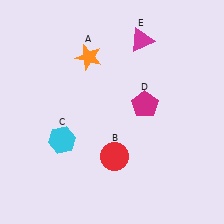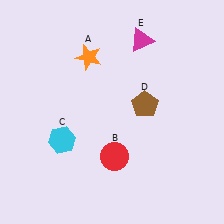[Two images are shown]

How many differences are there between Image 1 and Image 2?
There is 1 difference between the two images.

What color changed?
The pentagon (D) changed from magenta in Image 1 to brown in Image 2.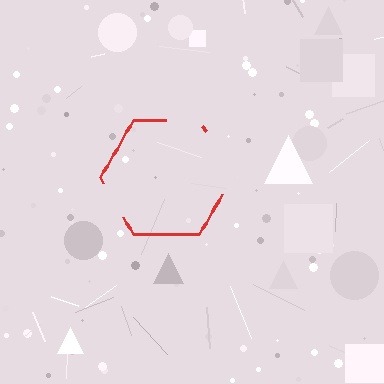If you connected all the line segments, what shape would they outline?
They would outline a hexagon.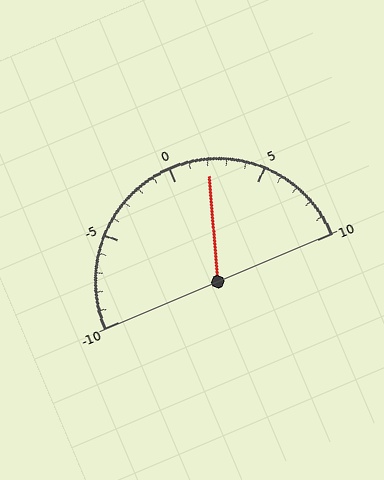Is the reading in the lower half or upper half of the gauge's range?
The reading is in the upper half of the range (-10 to 10).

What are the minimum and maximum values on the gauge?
The gauge ranges from -10 to 10.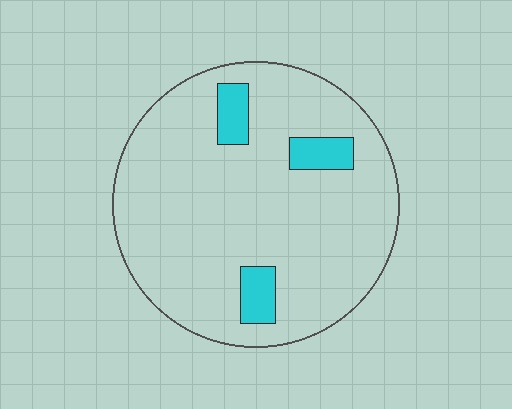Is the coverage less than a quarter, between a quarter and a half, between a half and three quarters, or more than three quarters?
Less than a quarter.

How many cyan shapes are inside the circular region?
3.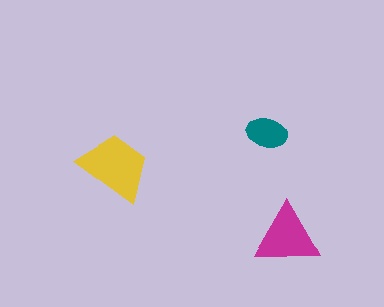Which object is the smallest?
The teal ellipse.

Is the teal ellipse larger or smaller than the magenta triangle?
Smaller.